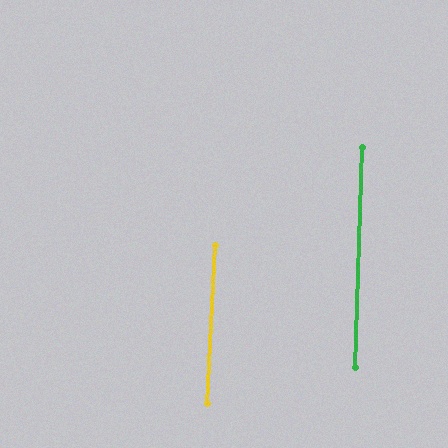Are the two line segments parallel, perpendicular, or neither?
Parallel — their directions differ by only 0.8°.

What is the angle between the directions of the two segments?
Approximately 1 degree.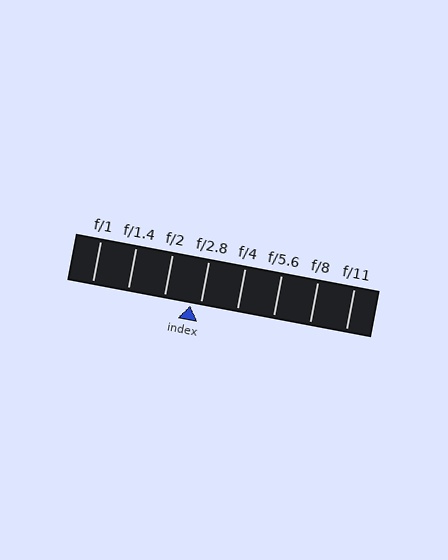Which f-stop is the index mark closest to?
The index mark is closest to f/2.8.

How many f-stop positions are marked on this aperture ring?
There are 8 f-stop positions marked.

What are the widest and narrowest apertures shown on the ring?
The widest aperture shown is f/1 and the narrowest is f/11.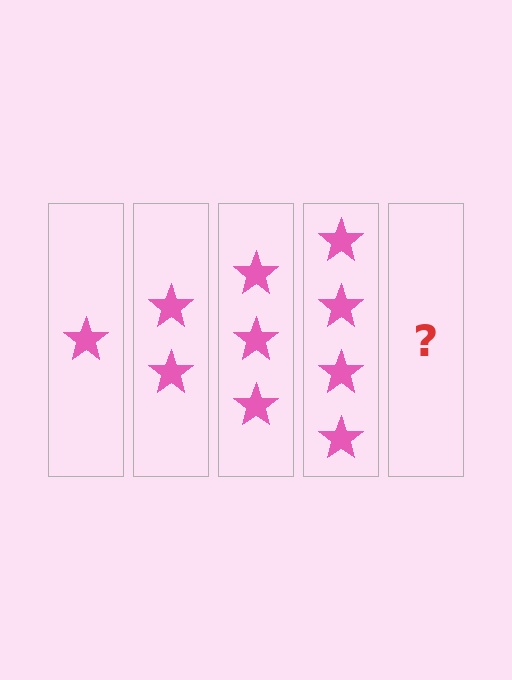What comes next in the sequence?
The next element should be 5 stars.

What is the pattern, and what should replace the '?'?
The pattern is that each step adds one more star. The '?' should be 5 stars.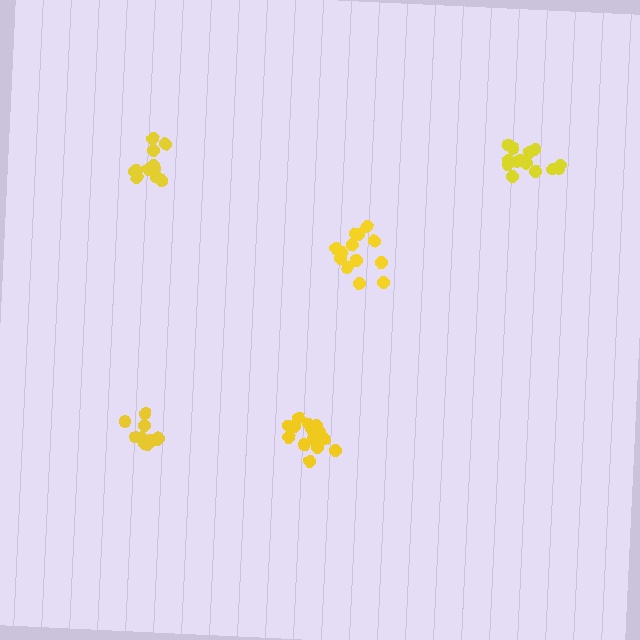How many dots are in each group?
Group 1: 15 dots, Group 2: 13 dots, Group 3: 11 dots, Group 4: 10 dots, Group 5: 15 dots (64 total).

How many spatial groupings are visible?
There are 5 spatial groupings.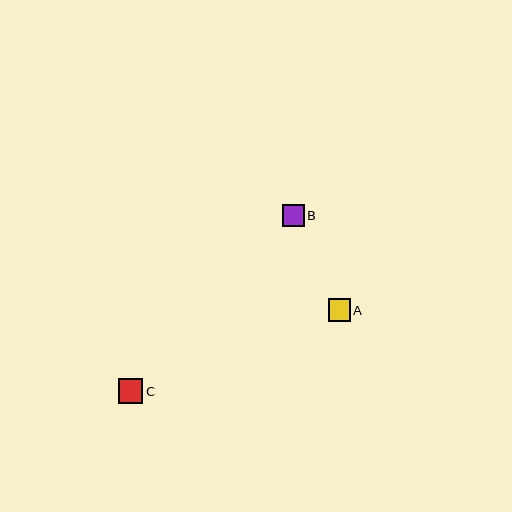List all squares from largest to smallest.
From largest to smallest: C, A, B.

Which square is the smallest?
Square B is the smallest with a size of approximately 22 pixels.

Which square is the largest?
Square C is the largest with a size of approximately 24 pixels.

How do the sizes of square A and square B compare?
Square A and square B are approximately the same size.